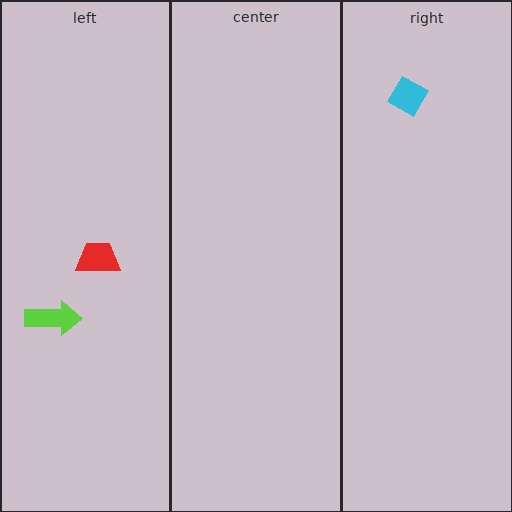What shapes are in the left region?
The lime arrow, the red trapezoid.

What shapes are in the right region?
The cyan diamond.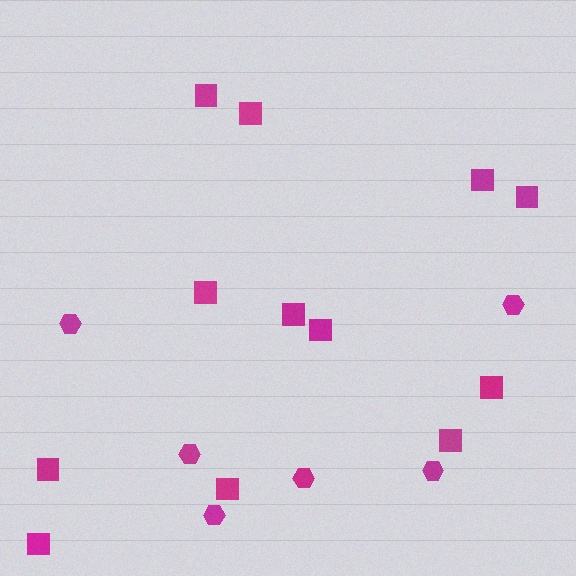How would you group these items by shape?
There are 2 groups: one group of squares (12) and one group of hexagons (6).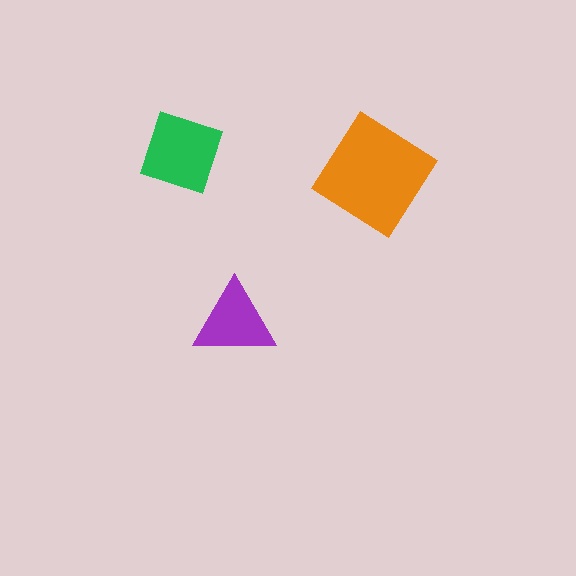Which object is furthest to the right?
The orange diamond is rightmost.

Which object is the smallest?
The purple triangle.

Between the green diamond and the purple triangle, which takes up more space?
The green diamond.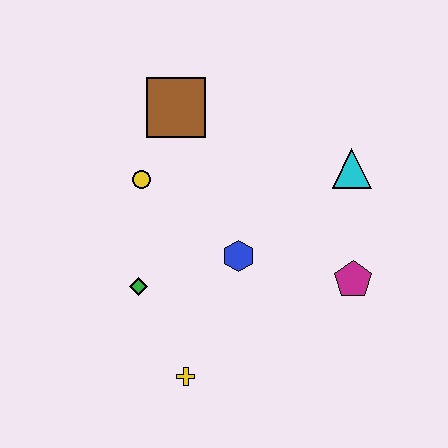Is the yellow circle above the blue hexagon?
Yes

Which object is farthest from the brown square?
The yellow cross is farthest from the brown square.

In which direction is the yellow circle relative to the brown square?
The yellow circle is below the brown square.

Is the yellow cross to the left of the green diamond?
No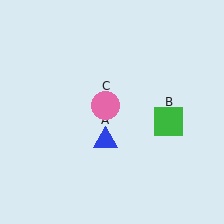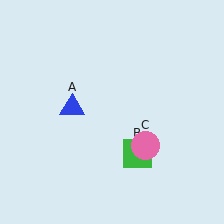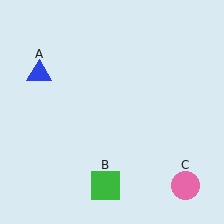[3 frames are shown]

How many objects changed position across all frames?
3 objects changed position: blue triangle (object A), green square (object B), pink circle (object C).